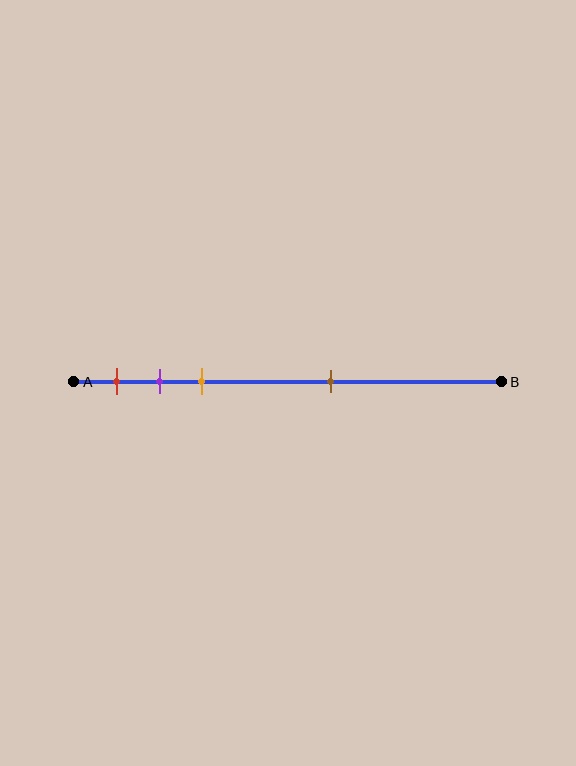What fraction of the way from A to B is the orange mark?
The orange mark is approximately 30% (0.3) of the way from A to B.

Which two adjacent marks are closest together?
The purple and orange marks are the closest adjacent pair.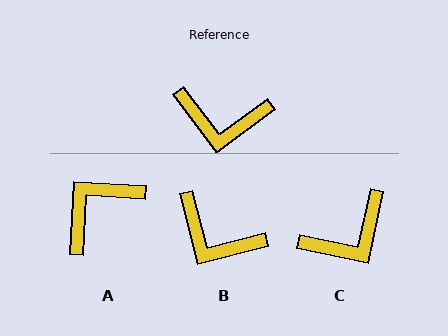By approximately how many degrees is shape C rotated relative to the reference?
Approximately 41 degrees counter-clockwise.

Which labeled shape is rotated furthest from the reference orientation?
A, about 130 degrees away.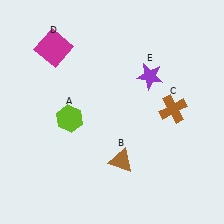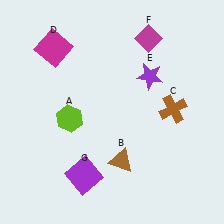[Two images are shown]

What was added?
A magenta diamond (F), a purple square (G) were added in Image 2.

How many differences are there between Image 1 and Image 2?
There are 2 differences between the two images.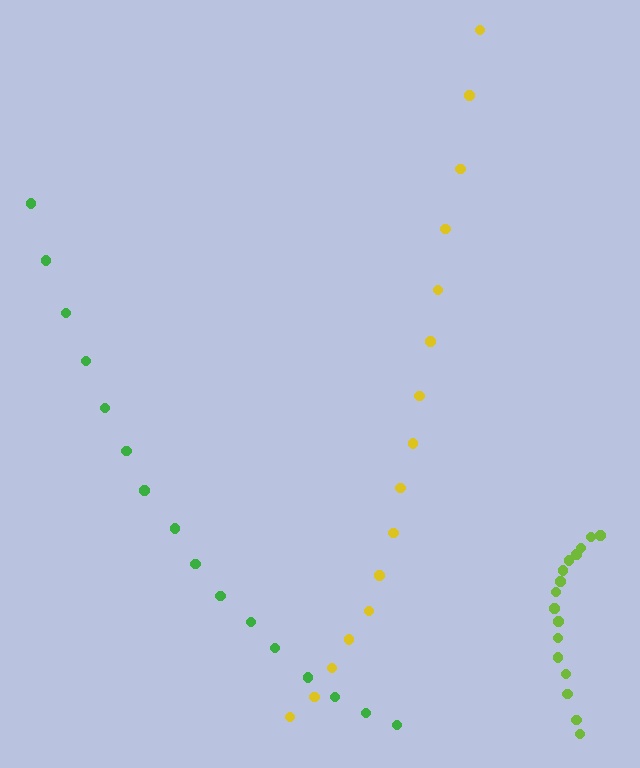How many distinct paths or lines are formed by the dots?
There are 3 distinct paths.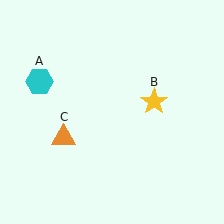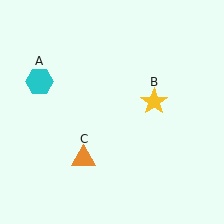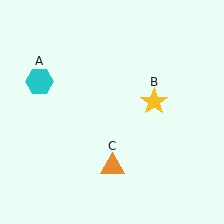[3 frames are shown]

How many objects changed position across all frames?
1 object changed position: orange triangle (object C).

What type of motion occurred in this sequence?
The orange triangle (object C) rotated counterclockwise around the center of the scene.